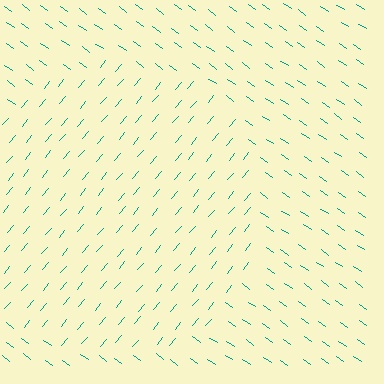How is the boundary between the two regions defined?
The boundary is defined purely by a change in line orientation (approximately 85 degrees difference). All lines are the same color and thickness.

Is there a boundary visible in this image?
Yes, there is a texture boundary formed by a change in line orientation.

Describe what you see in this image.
The image is filled with small teal line segments. A circle region in the image has lines oriented differently from the surrounding lines, creating a visible texture boundary.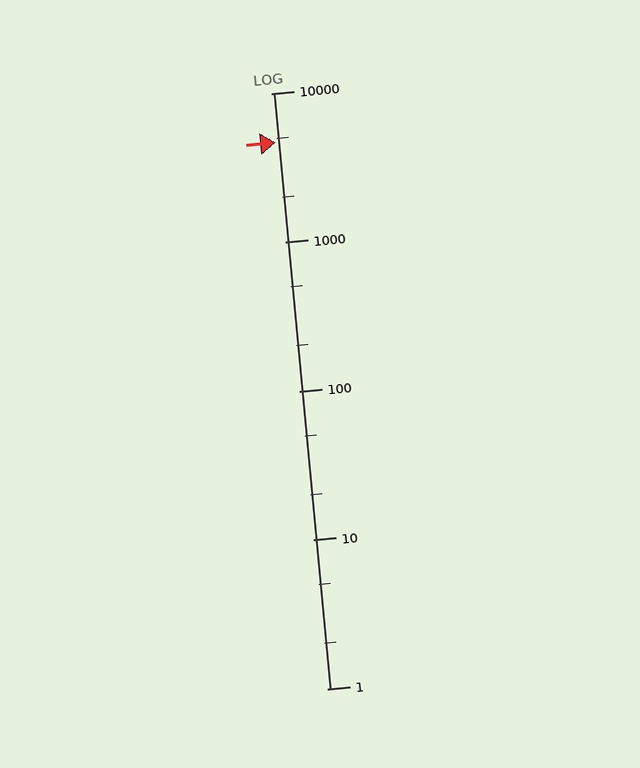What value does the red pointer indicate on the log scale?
The pointer indicates approximately 4700.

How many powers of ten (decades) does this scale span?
The scale spans 4 decades, from 1 to 10000.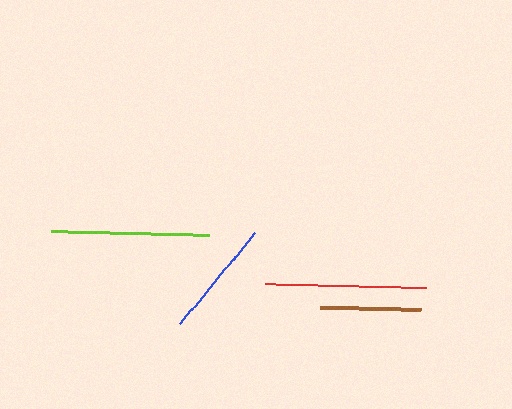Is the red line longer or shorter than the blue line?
The red line is longer than the blue line.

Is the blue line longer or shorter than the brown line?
The blue line is longer than the brown line.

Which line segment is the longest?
The red line is the longest at approximately 161 pixels.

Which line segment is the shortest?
The brown line is the shortest at approximately 101 pixels.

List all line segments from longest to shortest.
From longest to shortest: red, lime, blue, brown.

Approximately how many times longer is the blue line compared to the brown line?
The blue line is approximately 1.2 times the length of the brown line.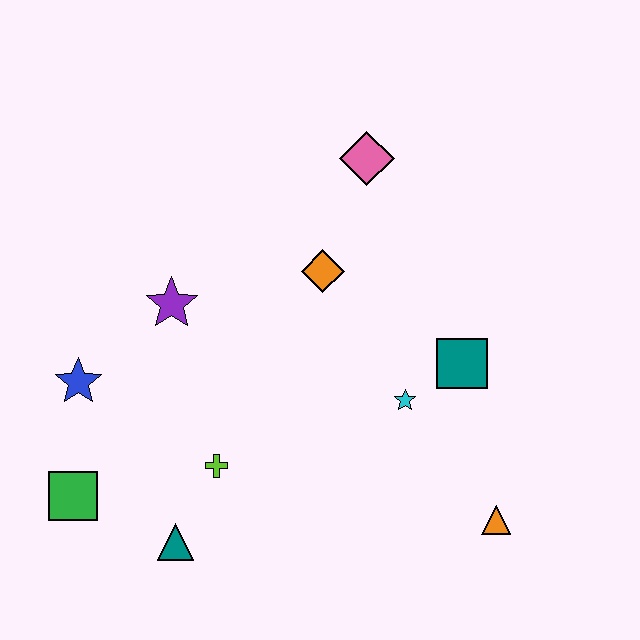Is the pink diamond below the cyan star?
No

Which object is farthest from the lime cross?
The pink diamond is farthest from the lime cross.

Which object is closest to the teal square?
The cyan star is closest to the teal square.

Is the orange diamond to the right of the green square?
Yes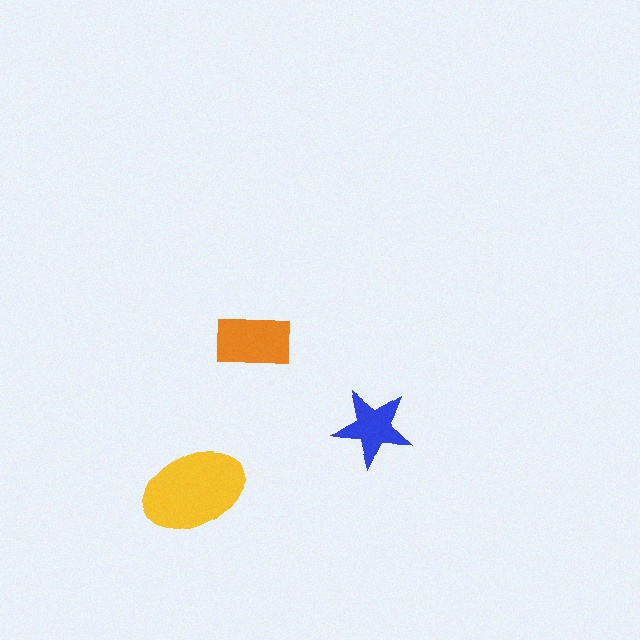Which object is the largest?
The yellow ellipse.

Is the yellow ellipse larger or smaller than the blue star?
Larger.